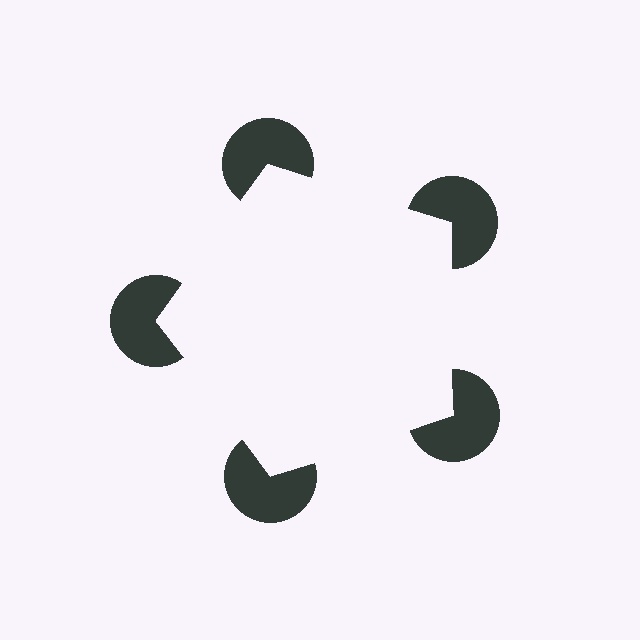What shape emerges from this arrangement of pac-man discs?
An illusory pentagon — its edges are inferred from the aligned wedge cuts in the pac-man discs, not physically drawn.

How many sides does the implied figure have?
5 sides.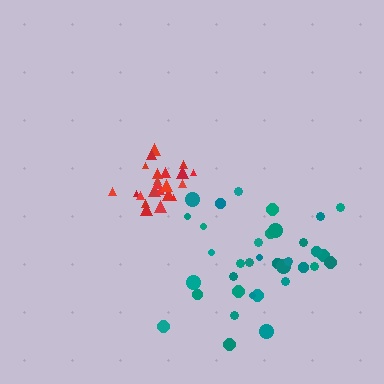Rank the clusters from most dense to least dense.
red, teal.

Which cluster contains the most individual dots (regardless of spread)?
Teal (35).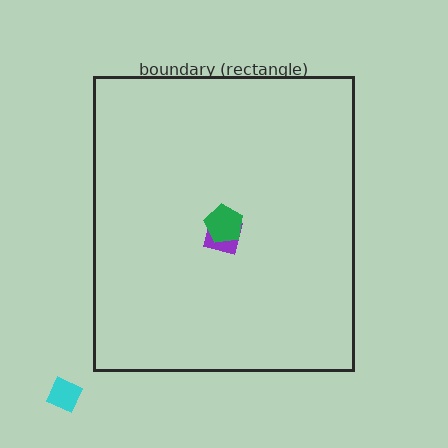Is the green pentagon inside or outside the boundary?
Inside.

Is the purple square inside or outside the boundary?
Inside.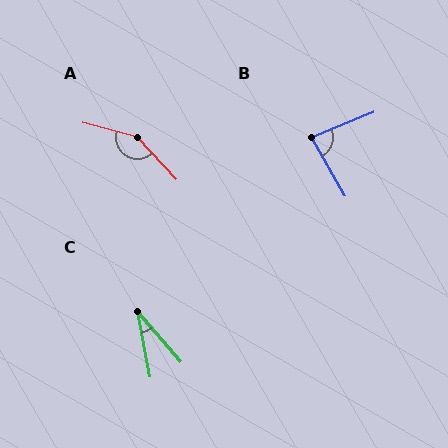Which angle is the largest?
A, at approximately 148 degrees.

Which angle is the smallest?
C, at approximately 30 degrees.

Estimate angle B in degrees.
Approximately 82 degrees.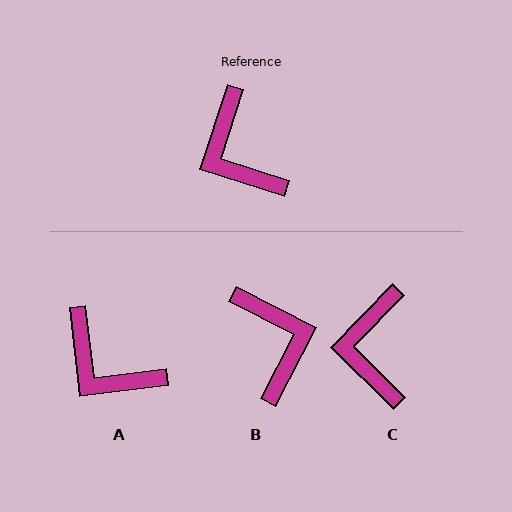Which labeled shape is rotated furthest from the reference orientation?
B, about 171 degrees away.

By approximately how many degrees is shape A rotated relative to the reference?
Approximately 25 degrees counter-clockwise.